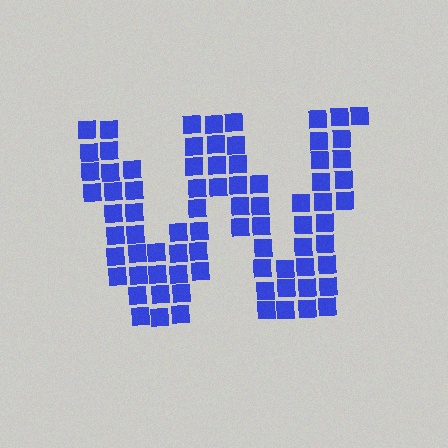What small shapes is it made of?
It is made of small squares.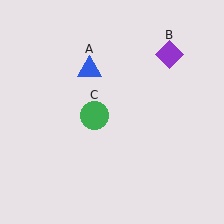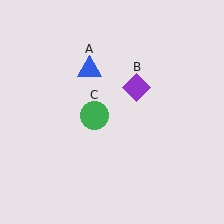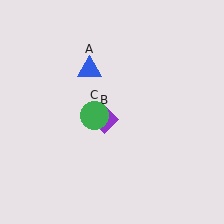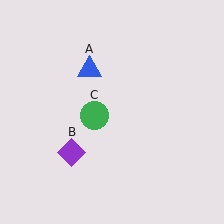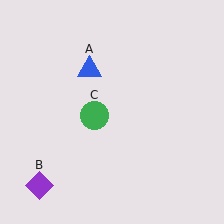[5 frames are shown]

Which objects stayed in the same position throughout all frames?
Blue triangle (object A) and green circle (object C) remained stationary.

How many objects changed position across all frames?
1 object changed position: purple diamond (object B).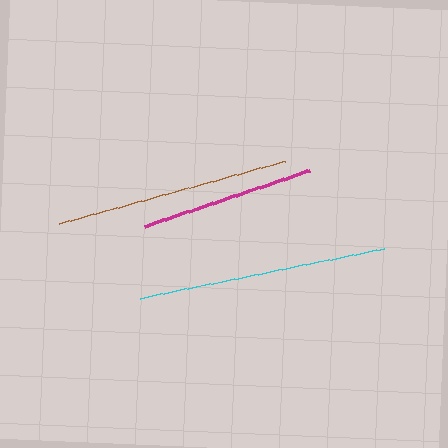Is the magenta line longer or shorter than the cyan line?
The cyan line is longer than the magenta line.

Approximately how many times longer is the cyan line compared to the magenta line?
The cyan line is approximately 1.4 times the length of the magenta line.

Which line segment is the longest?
The cyan line is the longest at approximately 249 pixels.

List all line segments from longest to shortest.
From longest to shortest: cyan, brown, magenta.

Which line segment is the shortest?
The magenta line is the shortest at approximately 175 pixels.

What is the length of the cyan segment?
The cyan segment is approximately 249 pixels long.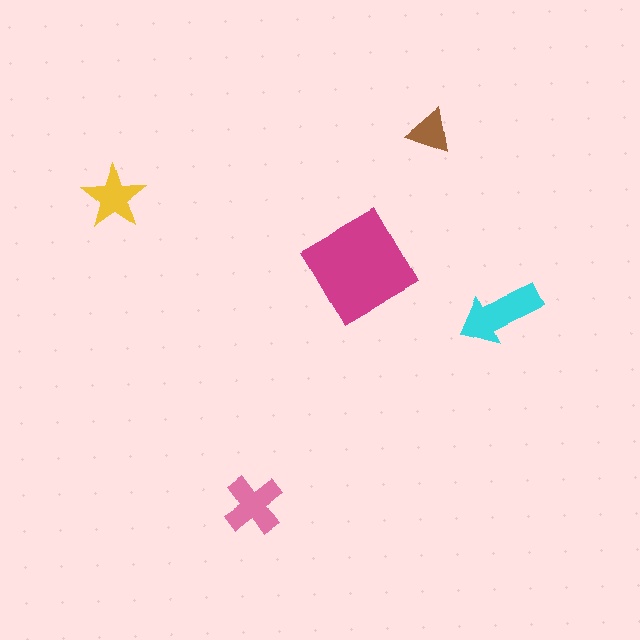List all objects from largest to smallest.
The magenta diamond, the cyan arrow, the pink cross, the yellow star, the brown triangle.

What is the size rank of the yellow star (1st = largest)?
4th.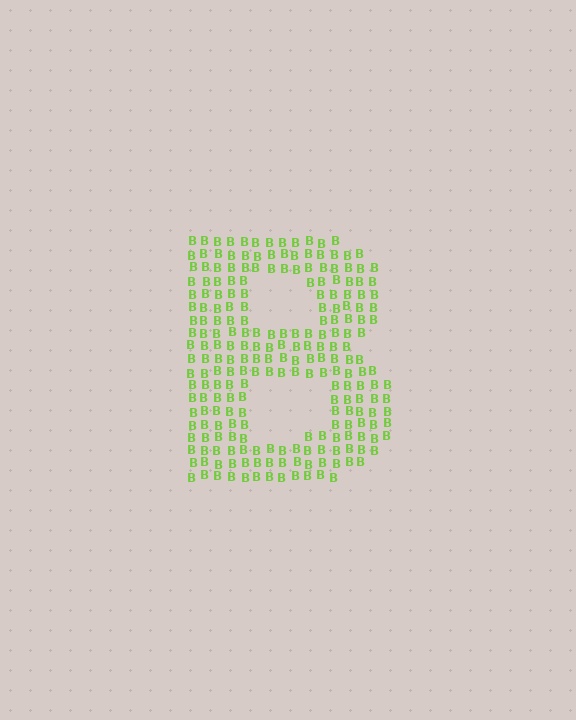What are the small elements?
The small elements are letter B's.